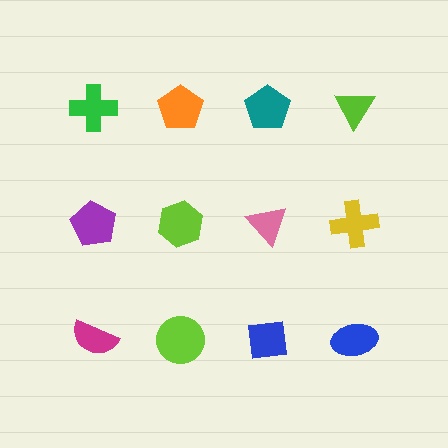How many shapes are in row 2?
4 shapes.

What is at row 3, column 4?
A blue ellipse.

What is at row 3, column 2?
A lime circle.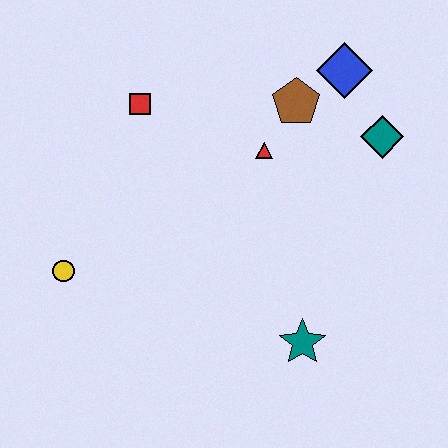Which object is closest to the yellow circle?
The red square is closest to the yellow circle.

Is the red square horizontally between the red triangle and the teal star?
No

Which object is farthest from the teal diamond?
The yellow circle is farthest from the teal diamond.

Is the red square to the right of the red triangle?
No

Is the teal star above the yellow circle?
No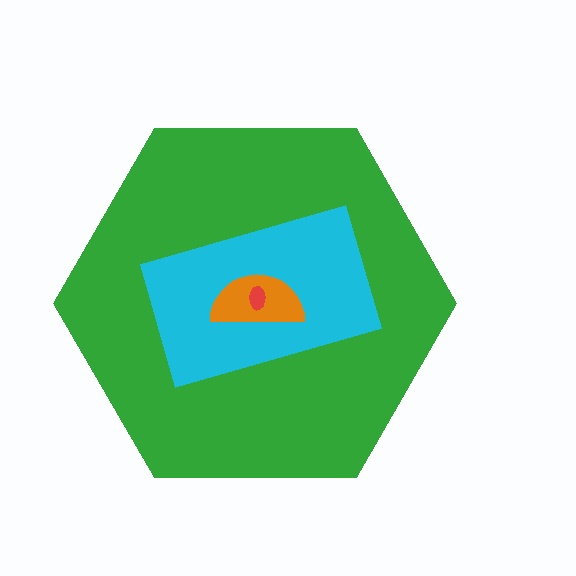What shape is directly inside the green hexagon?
The cyan rectangle.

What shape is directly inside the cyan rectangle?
The orange semicircle.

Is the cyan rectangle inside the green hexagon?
Yes.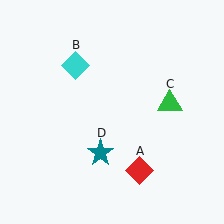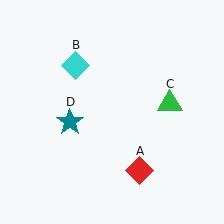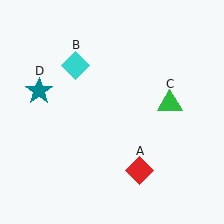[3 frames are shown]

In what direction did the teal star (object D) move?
The teal star (object D) moved up and to the left.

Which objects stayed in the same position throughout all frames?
Red diamond (object A) and cyan diamond (object B) and green triangle (object C) remained stationary.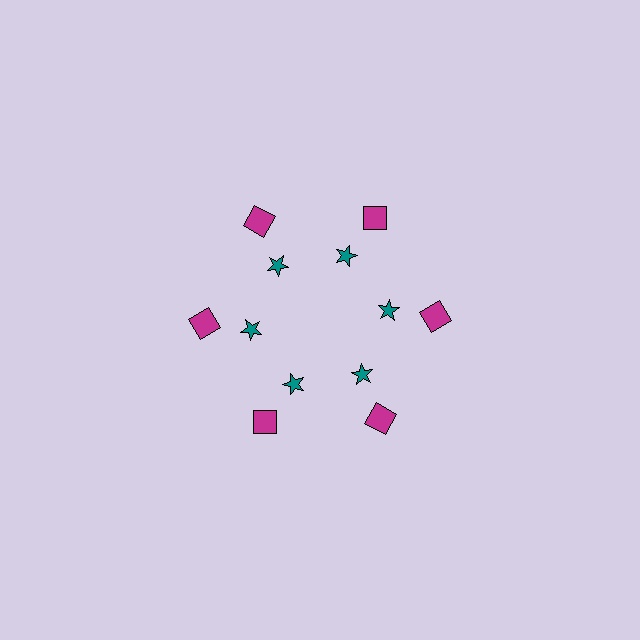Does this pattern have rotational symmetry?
Yes, this pattern has 6-fold rotational symmetry. It looks the same after rotating 60 degrees around the center.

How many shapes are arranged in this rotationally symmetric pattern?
There are 12 shapes, arranged in 6 groups of 2.